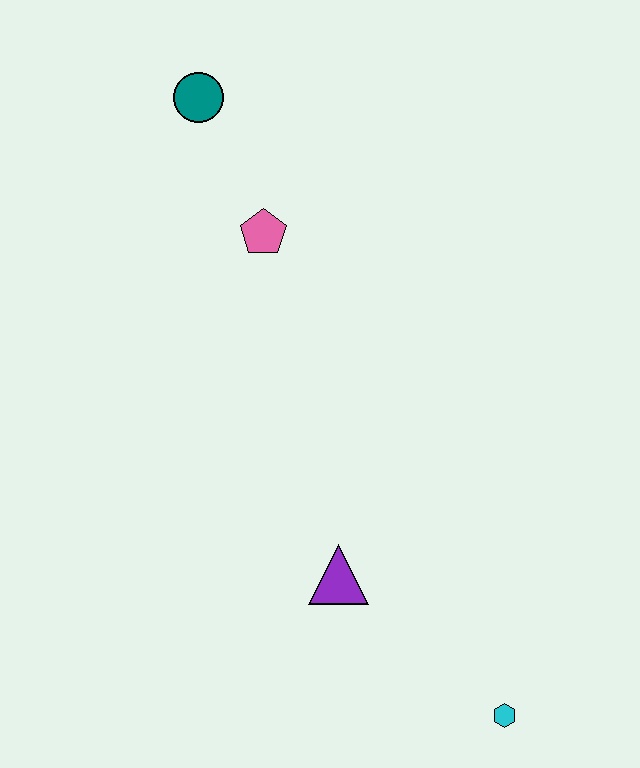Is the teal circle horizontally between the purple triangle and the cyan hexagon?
No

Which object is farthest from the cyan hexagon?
The teal circle is farthest from the cyan hexagon.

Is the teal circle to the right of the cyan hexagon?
No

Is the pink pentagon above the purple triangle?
Yes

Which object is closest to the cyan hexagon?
The purple triangle is closest to the cyan hexagon.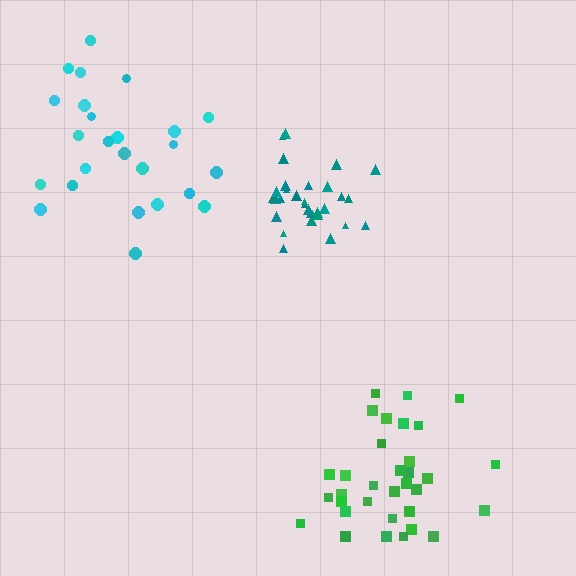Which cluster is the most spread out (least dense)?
Cyan.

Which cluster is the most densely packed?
Teal.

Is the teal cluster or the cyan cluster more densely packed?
Teal.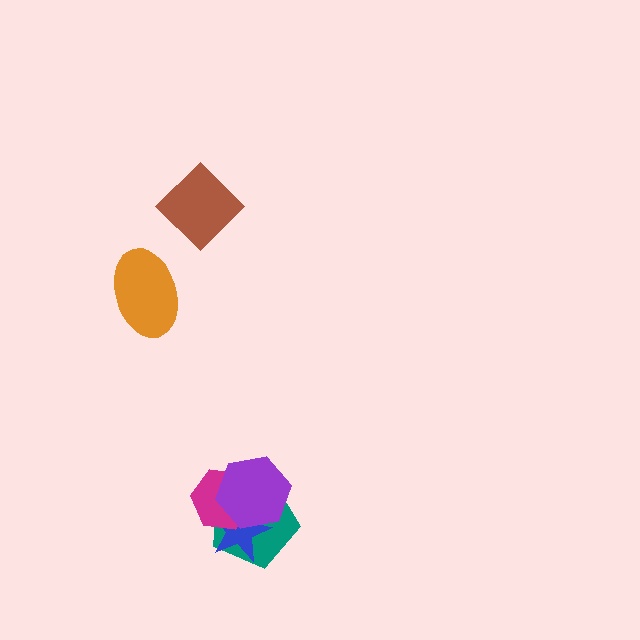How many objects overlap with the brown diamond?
0 objects overlap with the brown diamond.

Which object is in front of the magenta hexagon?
The purple hexagon is in front of the magenta hexagon.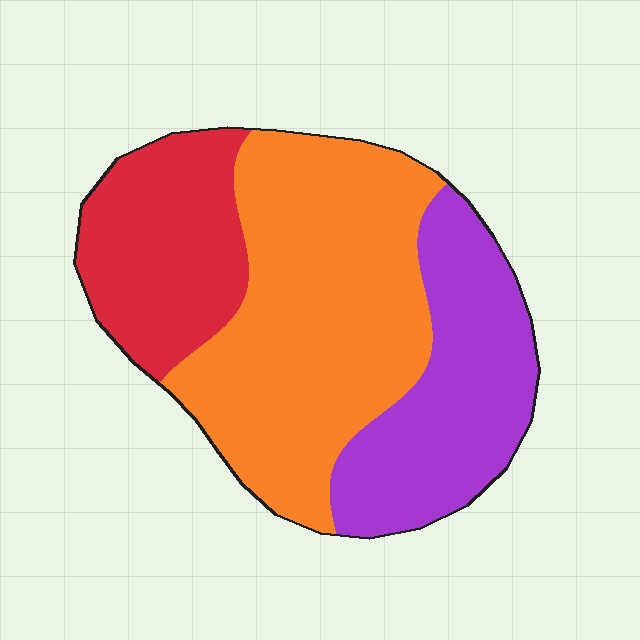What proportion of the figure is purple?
Purple takes up about one quarter (1/4) of the figure.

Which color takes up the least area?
Red, at roughly 25%.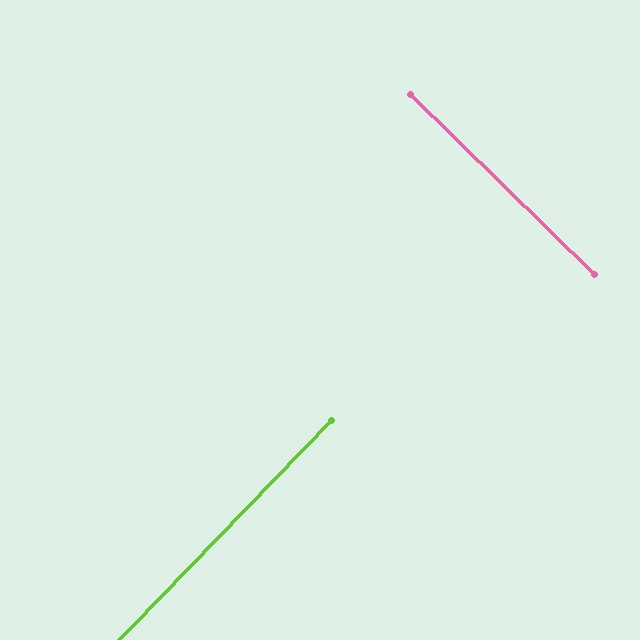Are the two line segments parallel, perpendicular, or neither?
Perpendicular — they meet at approximately 90°.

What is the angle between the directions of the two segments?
Approximately 90 degrees.